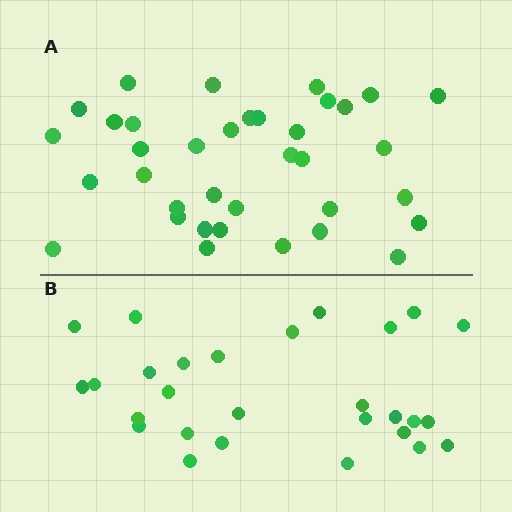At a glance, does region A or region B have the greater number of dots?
Region A (the top region) has more dots.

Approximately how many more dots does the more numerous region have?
Region A has roughly 8 or so more dots than region B.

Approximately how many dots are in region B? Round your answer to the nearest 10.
About 30 dots. (The exact count is 28, which rounds to 30.)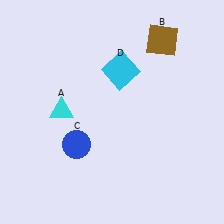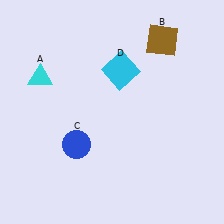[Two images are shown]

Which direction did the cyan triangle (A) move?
The cyan triangle (A) moved up.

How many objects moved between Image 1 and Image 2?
1 object moved between the two images.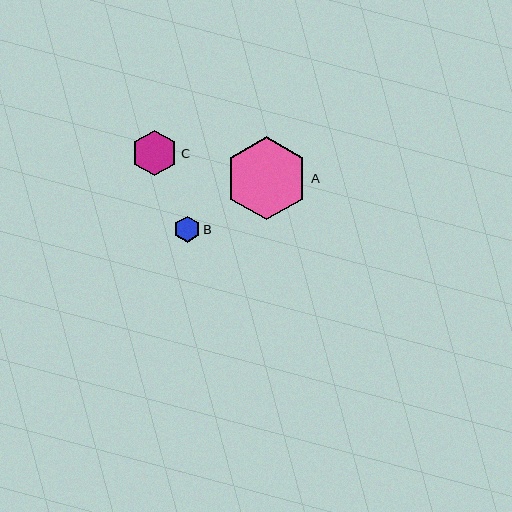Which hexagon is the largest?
Hexagon A is the largest with a size of approximately 83 pixels.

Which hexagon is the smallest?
Hexagon B is the smallest with a size of approximately 26 pixels.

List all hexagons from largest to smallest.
From largest to smallest: A, C, B.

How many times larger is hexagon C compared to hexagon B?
Hexagon C is approximately 1.7 times the size of hexagon B.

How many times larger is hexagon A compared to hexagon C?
Hexagon A is approximately 1.8 times the size of hexagon C.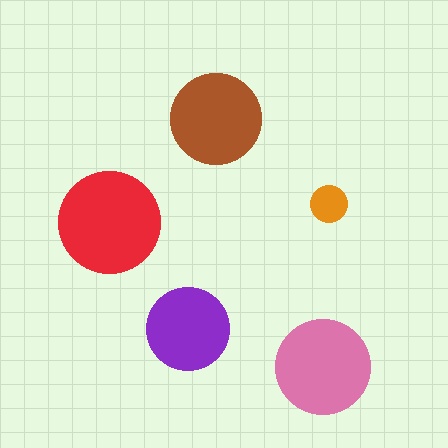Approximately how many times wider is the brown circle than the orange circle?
About 2.5 times wider.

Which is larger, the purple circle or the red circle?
The red one.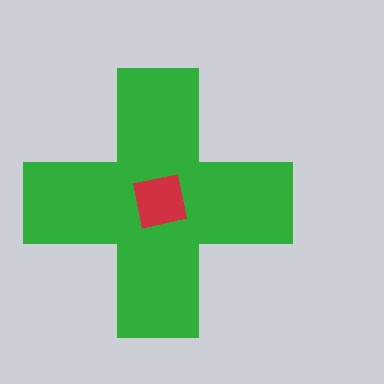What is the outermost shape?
The green cross.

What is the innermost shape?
The red square.